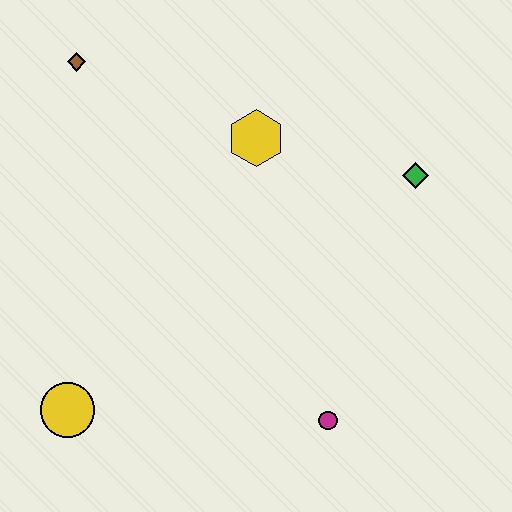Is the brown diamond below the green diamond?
No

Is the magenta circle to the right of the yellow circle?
Yes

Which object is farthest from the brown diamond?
The magenta circle is farthest from the brown diamond.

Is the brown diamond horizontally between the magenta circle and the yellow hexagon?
No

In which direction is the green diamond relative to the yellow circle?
The green diamond is to the right of the yellow circle.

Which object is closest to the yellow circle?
The magenta circle is closest to the yellow circle.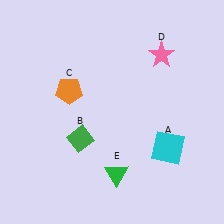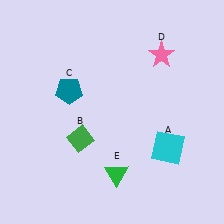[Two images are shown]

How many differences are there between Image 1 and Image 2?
There is 1 difference between the two images.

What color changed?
The pentagon (C) changed from orange in Image 1 to teal in Image 2.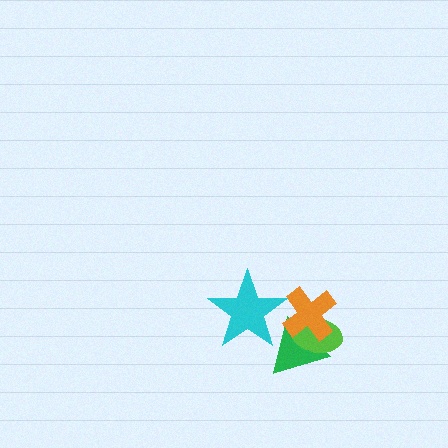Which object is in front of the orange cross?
The cyan star is in front of the orange cross.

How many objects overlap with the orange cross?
3 objects overlap with the orange cross.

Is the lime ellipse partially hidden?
Yes, it is partially covered by another shape.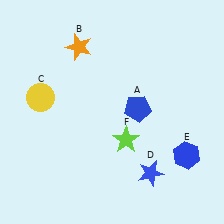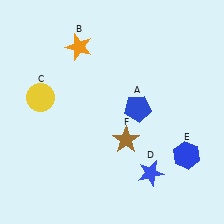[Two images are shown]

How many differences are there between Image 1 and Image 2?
There is 1 difference between the two images.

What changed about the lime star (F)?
In Image 1, F is lime. In Image 2, it changed to brown.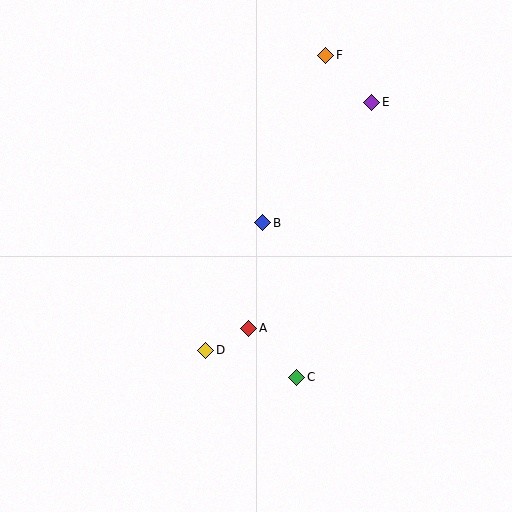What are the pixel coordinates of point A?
Point A is at (249, 328).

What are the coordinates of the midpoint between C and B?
The midpoint between C and B is at (280, 300).